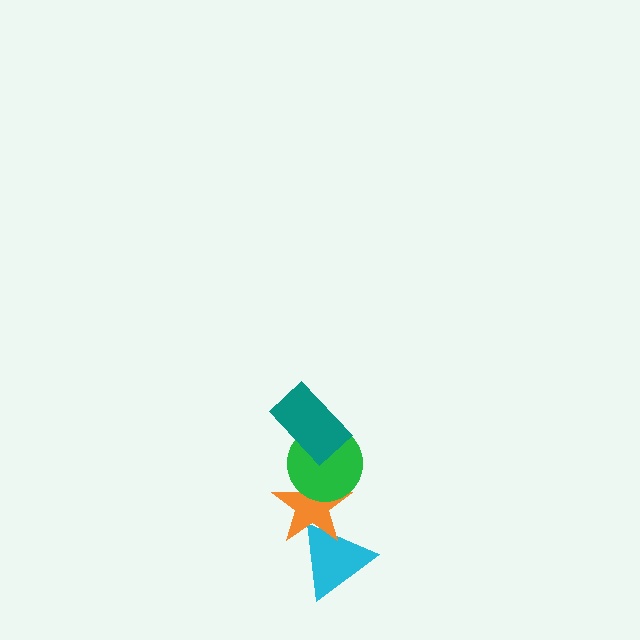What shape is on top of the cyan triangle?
The orange star is on top of the cyan triangle.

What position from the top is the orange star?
The orange star is 3rd from the top.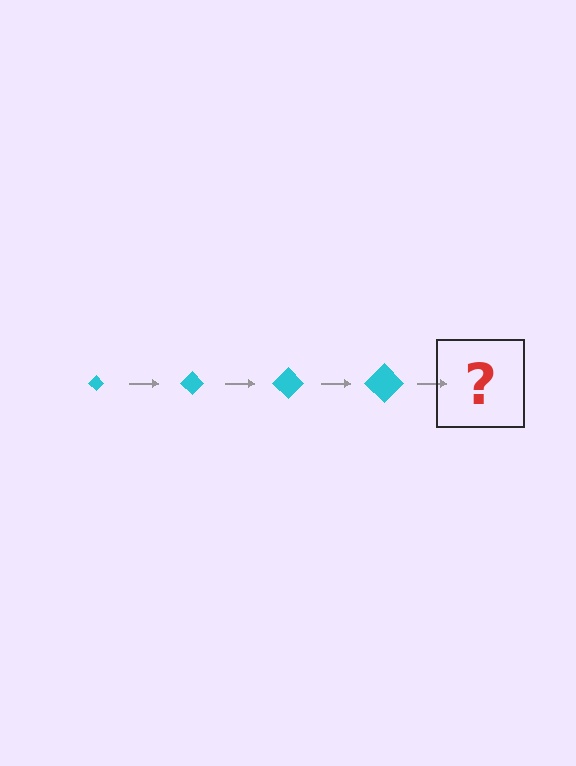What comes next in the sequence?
The next element should be a cyan diamond, larger than the previous one.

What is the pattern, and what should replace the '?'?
The pattern is that the diamond gets progressively larger each step. The '?' should be a cyan diamond, larger than the previous one.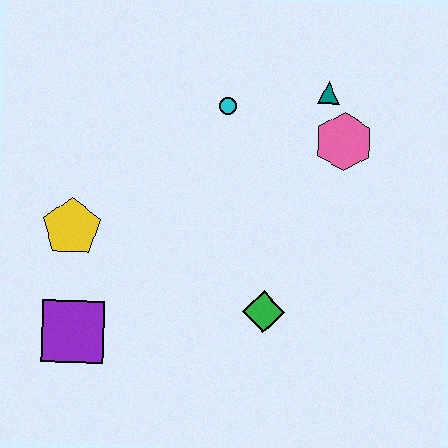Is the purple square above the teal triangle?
No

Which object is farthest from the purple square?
The teal triangle is farthest from the purple square.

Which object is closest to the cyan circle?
The teal triangle is closest to the cyan circle.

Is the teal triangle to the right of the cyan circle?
Yes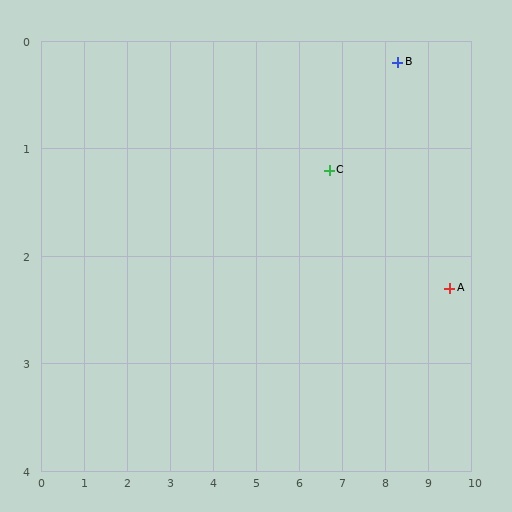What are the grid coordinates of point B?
Point B is at approximately (8.3, 0.2).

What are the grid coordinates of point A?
Point A is at approximately (9.5, 2.3).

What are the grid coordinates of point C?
Point C is at approximately (6.7, 1.2).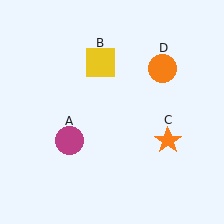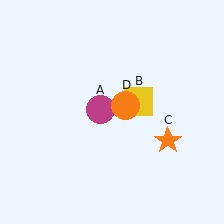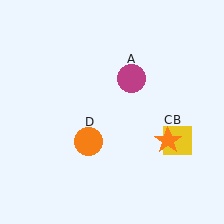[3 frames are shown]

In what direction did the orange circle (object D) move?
The orange circle (object D) moved down and to the left.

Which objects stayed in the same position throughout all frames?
Orange star (object C) remained stationary.